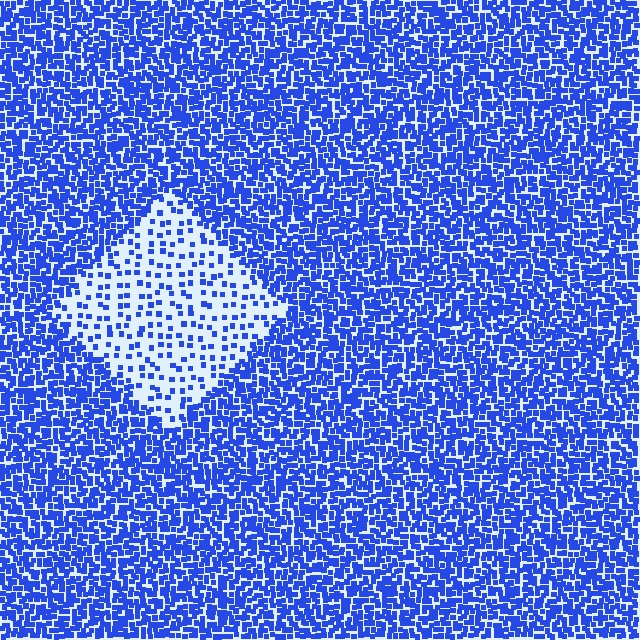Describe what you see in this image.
The image contains small blue elements arranged at two different densities. A diamond-shaped region is visible where the elements are less densely packed than the surrounding area.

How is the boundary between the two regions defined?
The boundary is defined by a change in element density (approximately 3.1x ratio). All elements are the same color, size, and shape.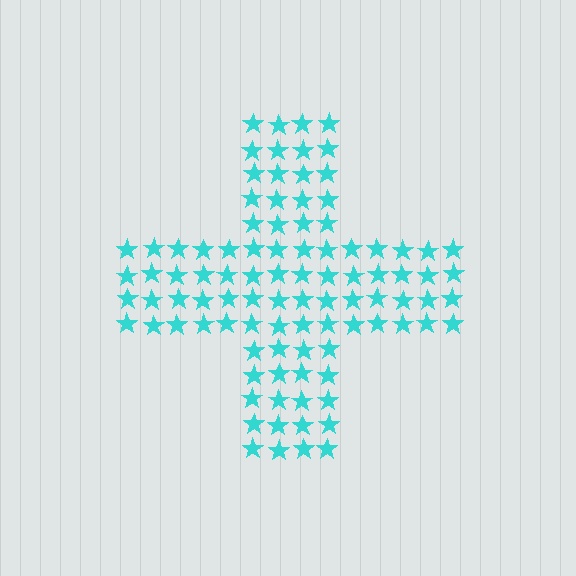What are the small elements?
The small elements are stars.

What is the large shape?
The large shape is a cross.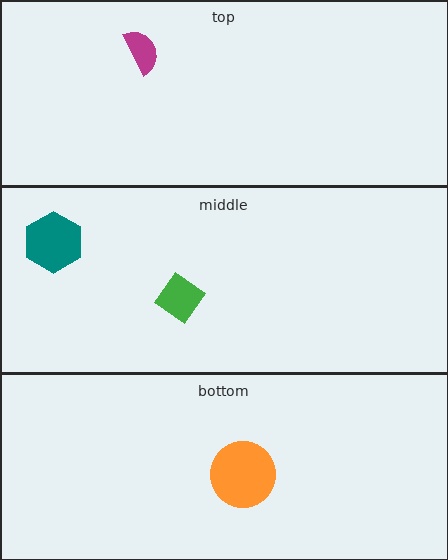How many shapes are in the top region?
1.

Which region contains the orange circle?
The bottom region.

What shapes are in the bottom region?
The orange circle.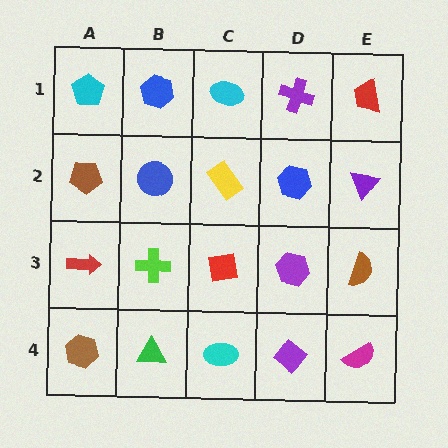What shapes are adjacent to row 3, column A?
A brown pentagon (row 2, column A), a brown hexagon (row 4, column A), a lime cross (row 3, column B).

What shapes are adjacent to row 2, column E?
A red trapezoid (row 1, column E), a brown semicircle (row 3, column E), a blue hexagon (row 2, column D).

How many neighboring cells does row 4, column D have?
3.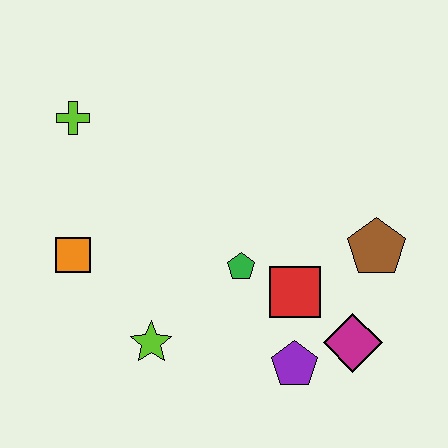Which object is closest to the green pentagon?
The red square is closest to the green pentagon.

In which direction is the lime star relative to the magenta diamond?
The lime star is to the left of the magenta diamond.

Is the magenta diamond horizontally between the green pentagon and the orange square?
No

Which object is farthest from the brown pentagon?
The lime cross is farthest from the brown pentagon.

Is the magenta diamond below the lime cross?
Yes